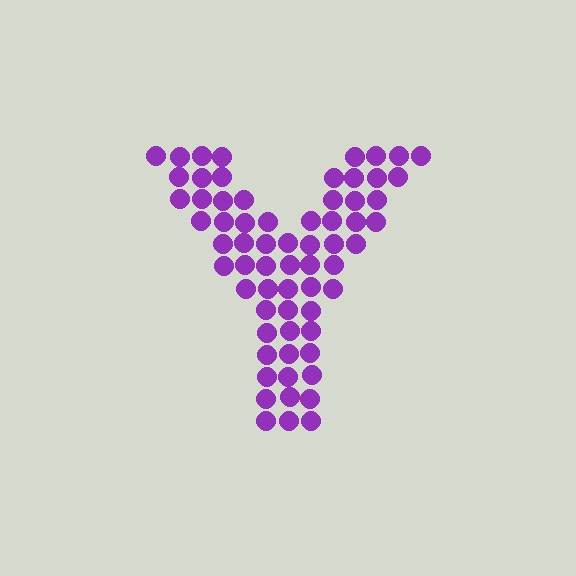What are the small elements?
The small elements are circles.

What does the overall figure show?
The overall figure shows the letter Y.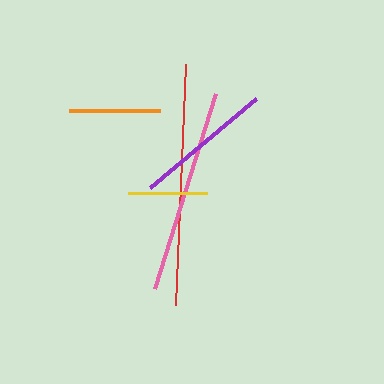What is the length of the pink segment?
The pink segment is approximately 204 pixels long.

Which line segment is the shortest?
The yellow line is the shortest at approximately 79 pixels.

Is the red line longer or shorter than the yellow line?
The red line is longer than the yellow line.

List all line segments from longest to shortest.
From longest to shortest: red, pink, purple, orange, yellow.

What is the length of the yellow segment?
The yellow segment is approximately 79 pixels long.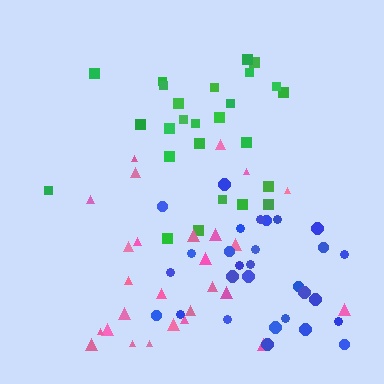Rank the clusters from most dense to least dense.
blue, green, pink.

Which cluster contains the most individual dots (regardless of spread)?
Blue (29).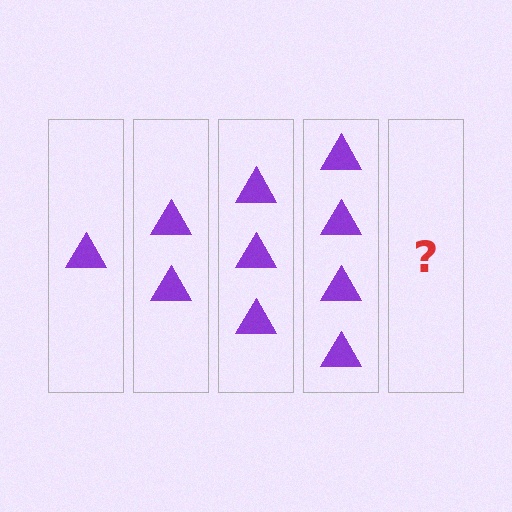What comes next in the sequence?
The next element should be 5 triangles.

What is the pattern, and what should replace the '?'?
The pattern is that each step adds one more triangle. The '?' should be 5 triangles.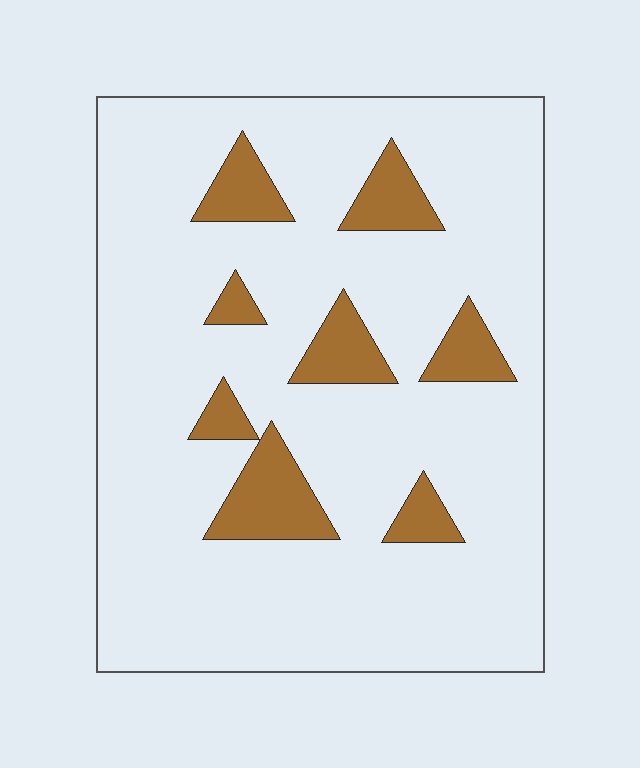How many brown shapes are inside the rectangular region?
8.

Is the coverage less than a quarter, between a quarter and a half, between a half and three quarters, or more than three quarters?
Less than a quarter.